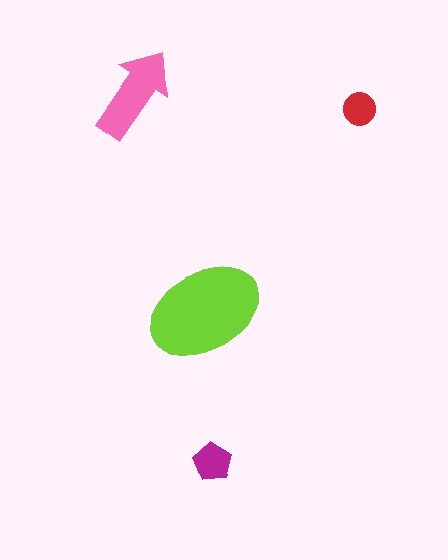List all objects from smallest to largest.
The red circle, the magenta pentagon, the pink arrow, the lime ellipse.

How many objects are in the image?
There are 4 objects in the image.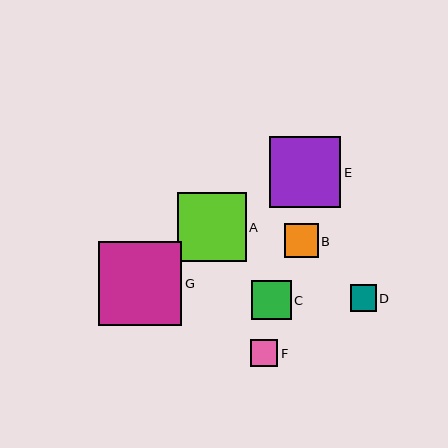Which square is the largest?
Square G is the largest with a size of approximately 83 pixels.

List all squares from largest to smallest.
From largest to smallest: G, E, A, C, B, F, D.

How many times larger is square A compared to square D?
Square A is approximately 2.6 times the size of square D.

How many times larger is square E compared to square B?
Square E is approximately 2.1 times the size of square B.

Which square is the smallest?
Square D is the smallest with a size of approximately 26 pixels.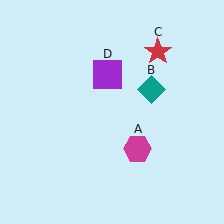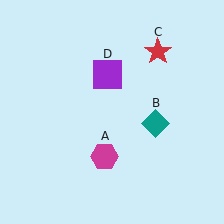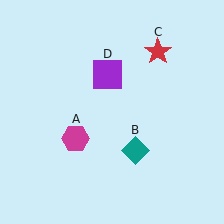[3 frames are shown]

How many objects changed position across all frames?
2 objects changed position: magenta hexagon (object A), teal diamond (object B).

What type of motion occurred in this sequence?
The magenta hexagon (object A), teal diamond (object B) rotated clockwise around the center of the scene.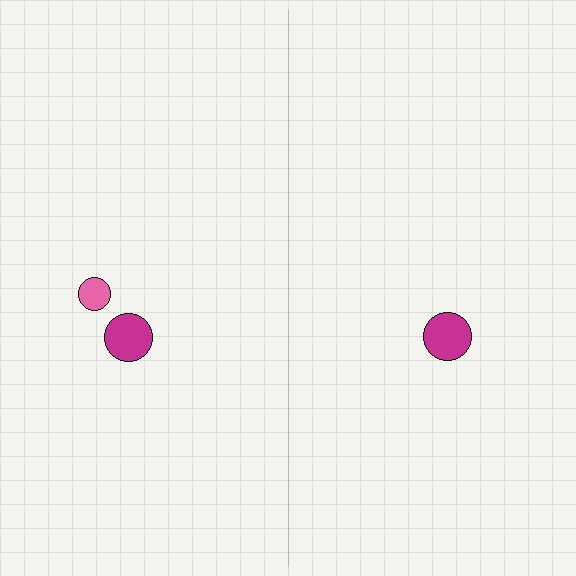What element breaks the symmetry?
A pink circle is missing from the right side.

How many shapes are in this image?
There are 3 shapes in this image.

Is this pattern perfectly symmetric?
No, the pattern is not perfectly symmetric. A pink circle is missing from the right side.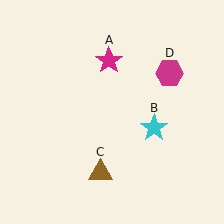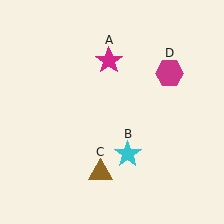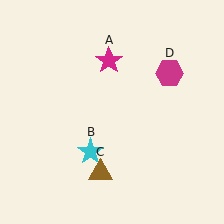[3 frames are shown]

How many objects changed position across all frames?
1 object changed position: cyan star (object B).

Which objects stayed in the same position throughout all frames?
Magenta star (object A) and brown triangle (object C) and magenta hexagon (object D) remained stationary.